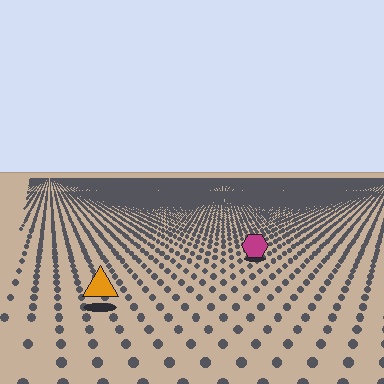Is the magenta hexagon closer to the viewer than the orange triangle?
No. The orange triangle is closer — you can tell from the texture gradient: the ground texture is coarser near it.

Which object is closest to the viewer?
The orange triangle is closest. The texture marks near it are larger and more spread out.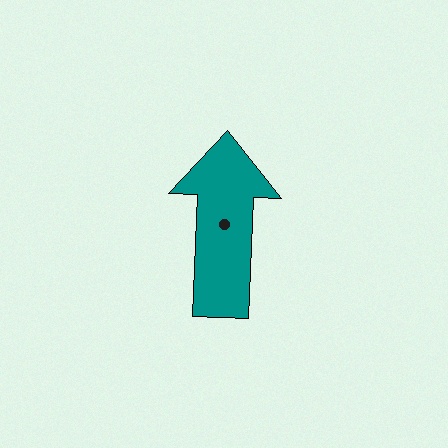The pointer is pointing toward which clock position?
Roughly 12 o'clock.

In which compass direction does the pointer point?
North.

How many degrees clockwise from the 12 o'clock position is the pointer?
Approximately 2 degrees.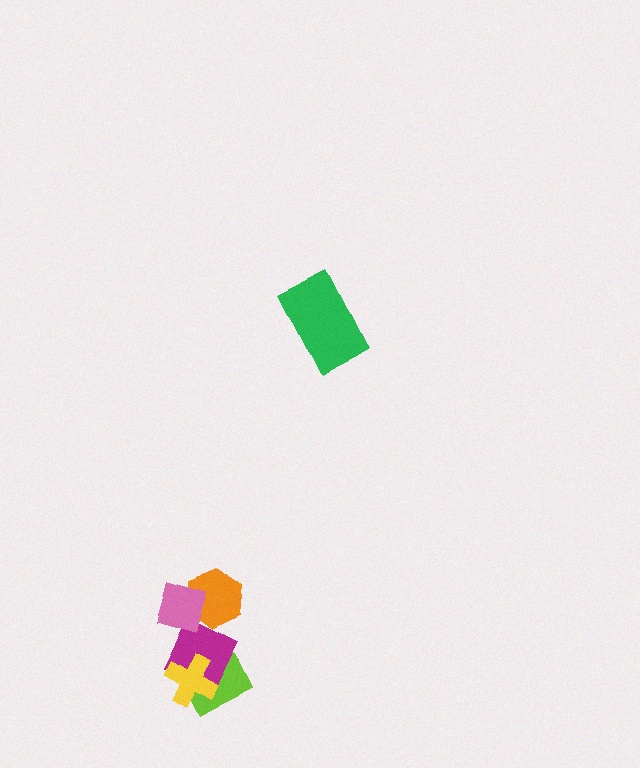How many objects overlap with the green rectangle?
0 objects overlap with the green rectangle.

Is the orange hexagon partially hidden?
Yes, it is partially covered by another shape.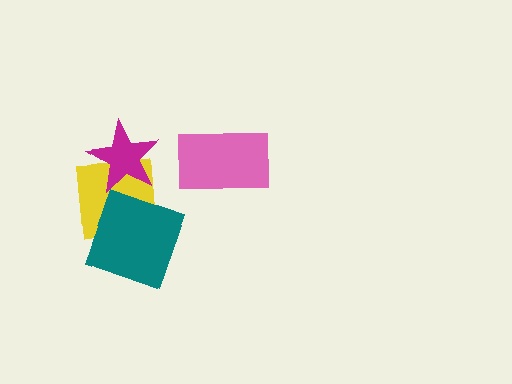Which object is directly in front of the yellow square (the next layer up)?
The magenta star is directly in front of the yellow square.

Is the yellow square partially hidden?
Yes, it is partially covered by another shape.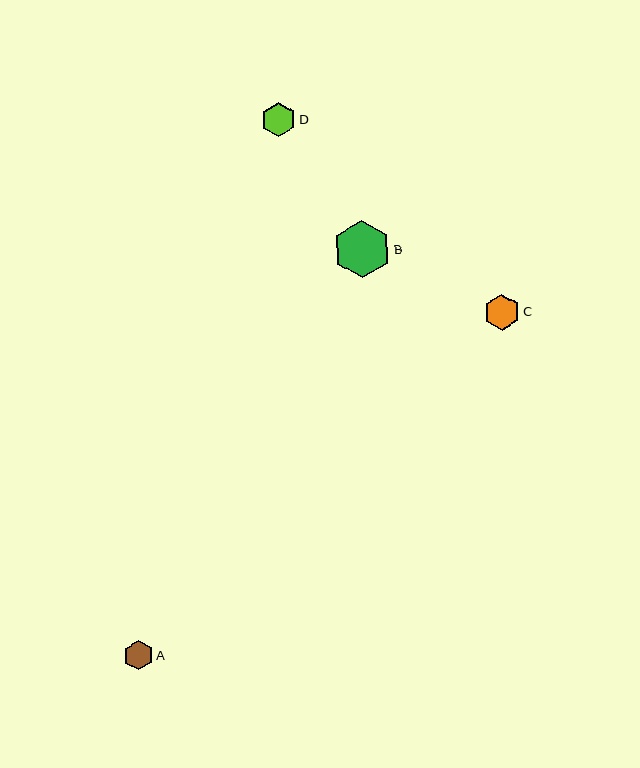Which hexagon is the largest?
Hexagon B is the largest with a size of approximately 57 pixels.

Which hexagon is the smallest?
Hexagon A is the smallest with a size of approximately 29 pixels.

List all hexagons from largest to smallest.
From largest to smallest: B, C, D, A.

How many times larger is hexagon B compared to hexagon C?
Hexagon B is approximately 1.6 times the size of hexagon C.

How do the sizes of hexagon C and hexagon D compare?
Hexagon C and hexagon D are approximately the same size.